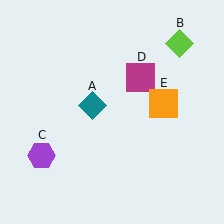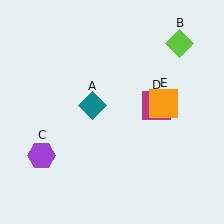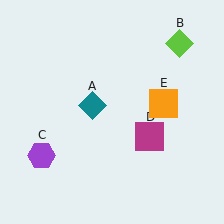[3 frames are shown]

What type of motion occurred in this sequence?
The magenta square (object D) rotated clockwise around the center of the scene.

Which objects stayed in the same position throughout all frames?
Teal diamond (object A) and lime diamond (object B) and purple hexagon (object C) and orange square (object E) remained stationary.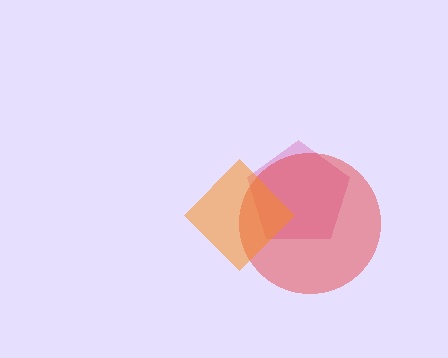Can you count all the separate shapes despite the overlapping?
Yes, there are 3 separate shapes.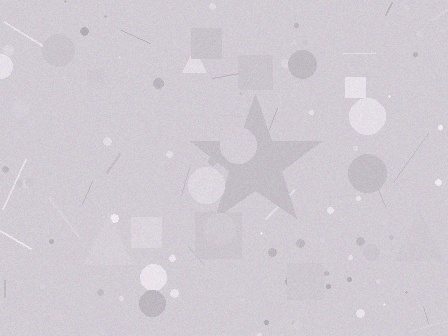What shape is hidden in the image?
A star is hidden in the image.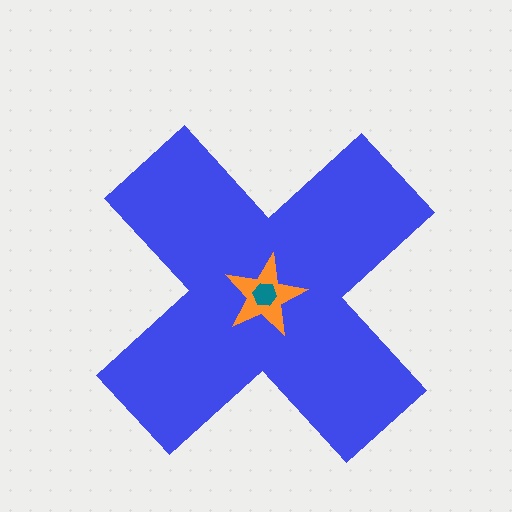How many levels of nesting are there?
3.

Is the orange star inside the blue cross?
Yes.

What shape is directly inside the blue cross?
The orange star.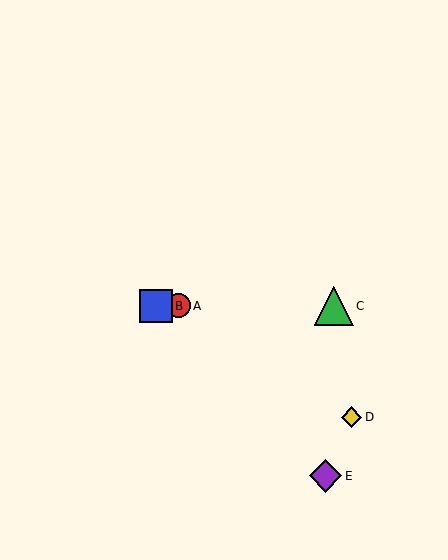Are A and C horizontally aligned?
Yes, both are at y≈306.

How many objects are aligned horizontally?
3 objects (A, B, C) are aligned horizontally.